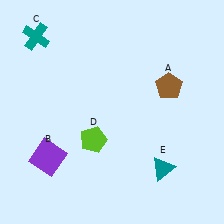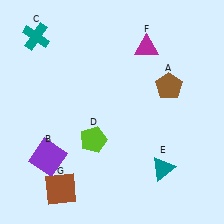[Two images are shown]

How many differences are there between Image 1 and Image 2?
There are 2 differences between the two images.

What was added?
A magenta triangle (F), a brown square (G) were added in Image 2.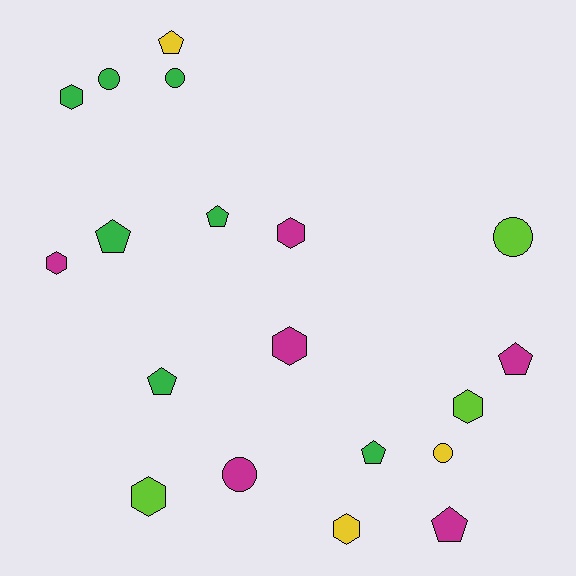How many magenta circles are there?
There is 1 magenta circle.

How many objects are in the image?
There are 19 objects.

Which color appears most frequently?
Green, with 7 objects.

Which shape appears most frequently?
Pentagon, with 7 objects.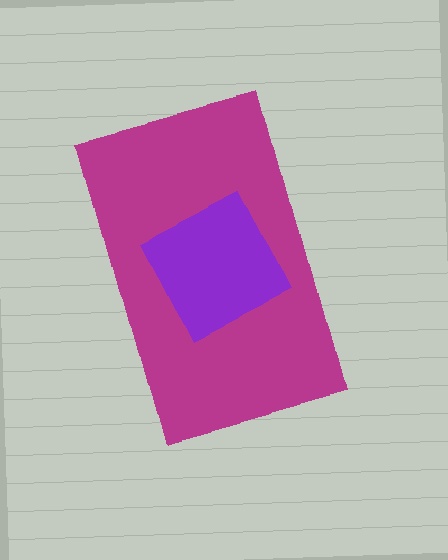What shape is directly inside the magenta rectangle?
The purple diamond.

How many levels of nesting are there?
2.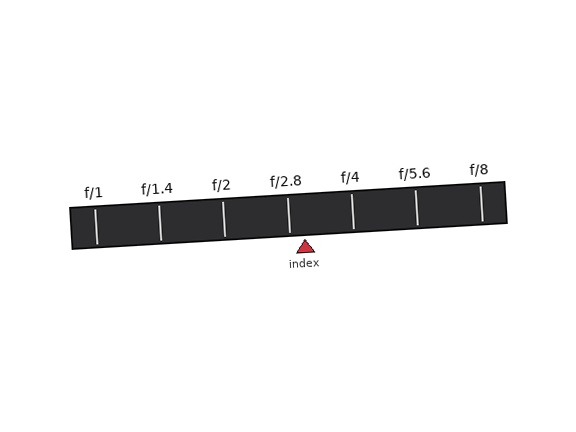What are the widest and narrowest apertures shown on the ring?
The widest aperture shown is f/1 and the narrowest is f/8.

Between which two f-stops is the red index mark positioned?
The index mark is between f/2.8 and f/4.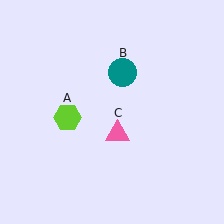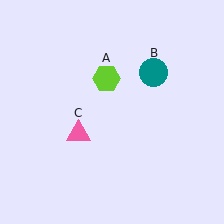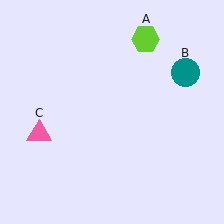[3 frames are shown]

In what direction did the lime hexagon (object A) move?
The lime hexagon (object A) moved up and to the right.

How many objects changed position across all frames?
3 objects changed position: lime hexagon (object A), teal circle (object B), pink triangle (object C).